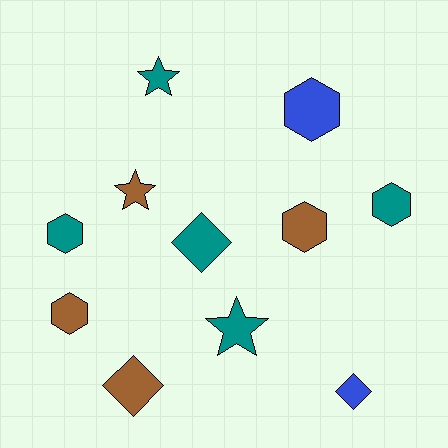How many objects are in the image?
There are 11 objects.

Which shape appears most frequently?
Hexagon, with 5 objects.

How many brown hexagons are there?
There are 2 brown hexagons.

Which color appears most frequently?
Teal, with 5 objects.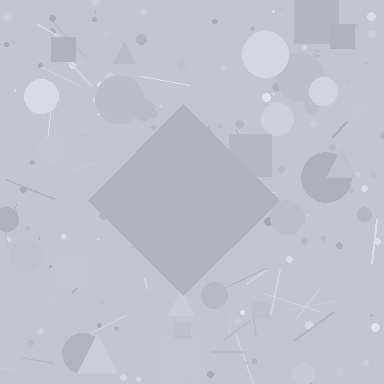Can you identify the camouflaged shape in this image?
The camouflaged shape is a diamond.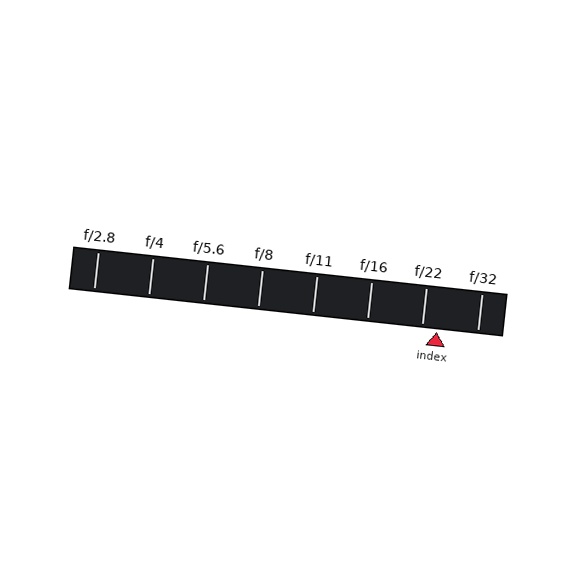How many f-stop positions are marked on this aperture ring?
There are 8 f-stop positions marked.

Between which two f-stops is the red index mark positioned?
The index mark is between f/22 and f/32.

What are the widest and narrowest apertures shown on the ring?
The widest aperture shown is f/2.8 and the narrowest is f/32.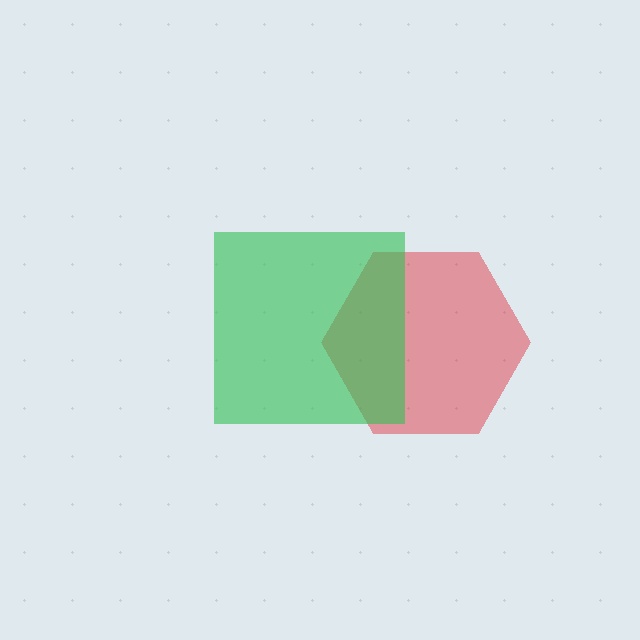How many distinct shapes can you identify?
There are 2 distinct shapes: a red hexagon, a green square.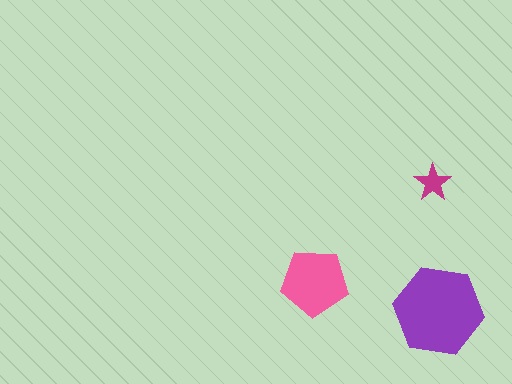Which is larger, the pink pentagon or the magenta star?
The pink pentagon.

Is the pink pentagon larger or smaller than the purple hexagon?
Smaller.